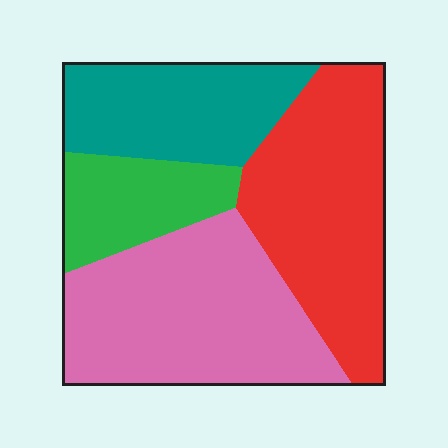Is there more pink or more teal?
Pink.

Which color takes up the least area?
Green, at roughly 15%.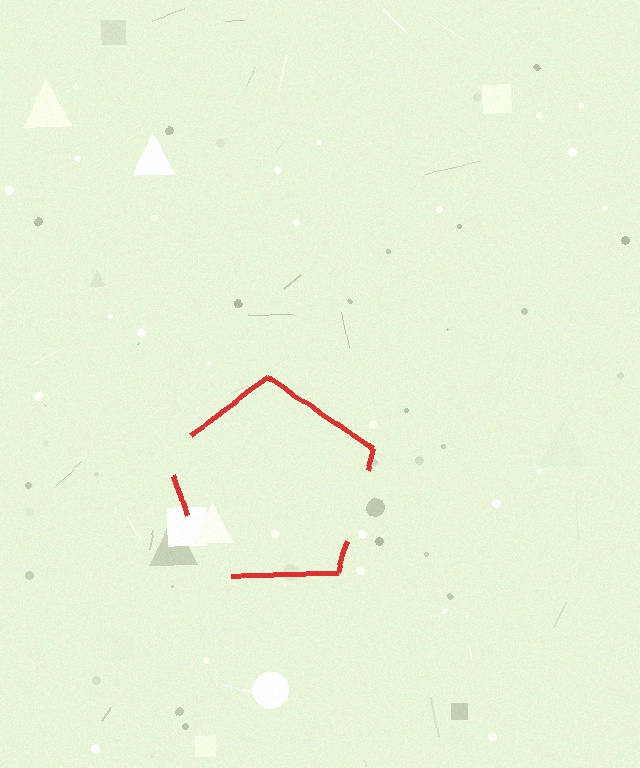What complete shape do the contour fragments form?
The contour fragments form a pentagon.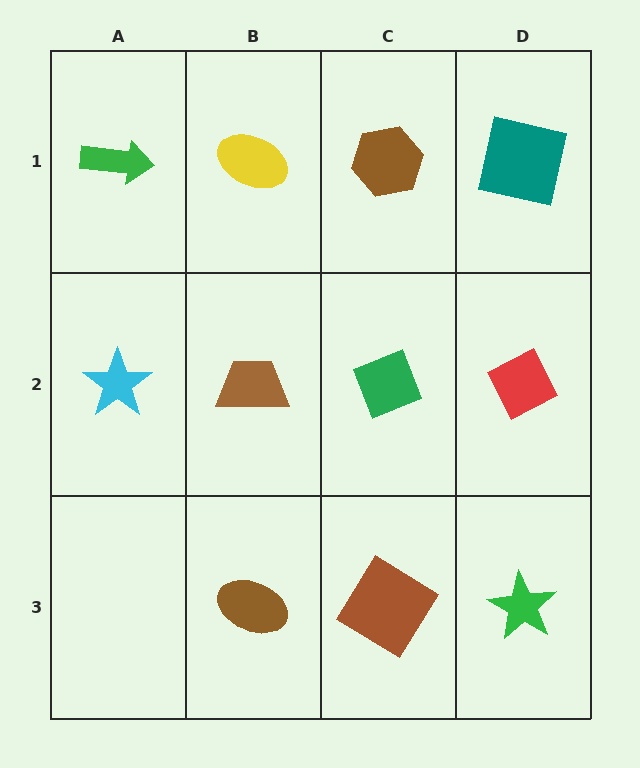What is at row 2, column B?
A brown trapezoid.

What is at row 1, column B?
A yellow ellipse.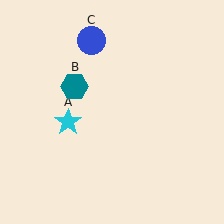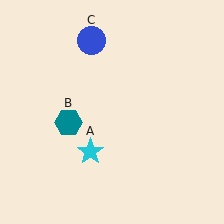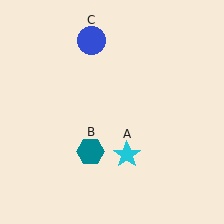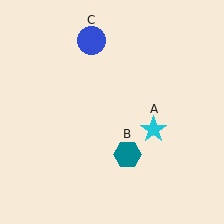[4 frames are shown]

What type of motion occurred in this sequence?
The cyan star (object A), teal hexagon (object B) rotated counterclockwise around the center of the scene.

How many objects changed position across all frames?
2 objects changed position: cyan star (object A), teal hexagon (object B).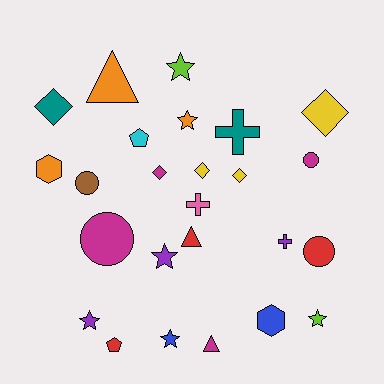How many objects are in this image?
There are 25 objects.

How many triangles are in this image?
There are 3 triangles.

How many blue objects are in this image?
There are 2 blue objects.